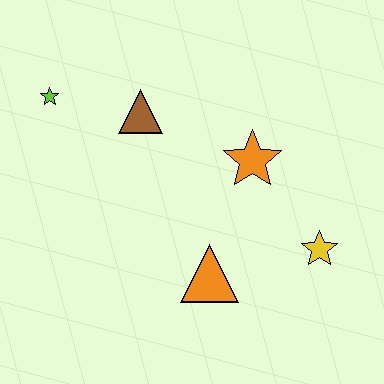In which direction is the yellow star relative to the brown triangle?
The yellow star is to the right of the brown triangle.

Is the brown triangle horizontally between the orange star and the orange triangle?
No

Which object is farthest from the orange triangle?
The lime star is farthest from the orange triangle.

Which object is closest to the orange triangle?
The yellow star is closest to the orange triangle.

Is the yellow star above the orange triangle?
Yes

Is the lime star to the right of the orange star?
No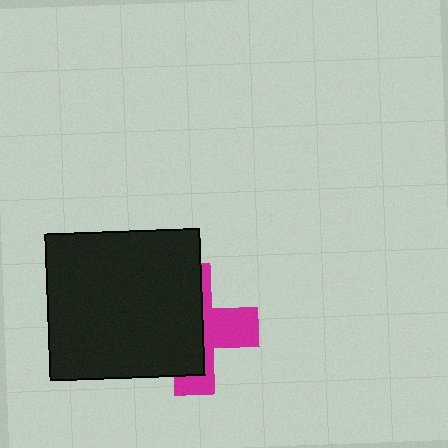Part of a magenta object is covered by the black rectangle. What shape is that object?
It is a cross.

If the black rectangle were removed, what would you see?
You would see the complete magenta cross.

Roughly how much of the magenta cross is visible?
A small part of it is visible (roughly 41%).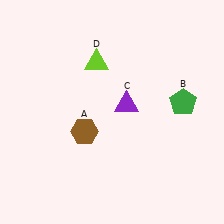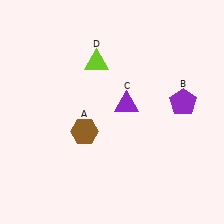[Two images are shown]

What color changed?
The pentagon (B) changed from green in Image 1 to purple in Image 2.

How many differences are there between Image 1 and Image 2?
There is 1 difference between the two images.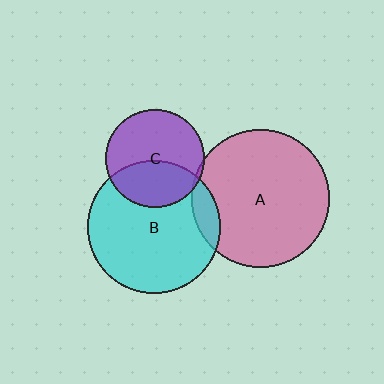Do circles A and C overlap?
Yes.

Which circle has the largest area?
Circle A (pink).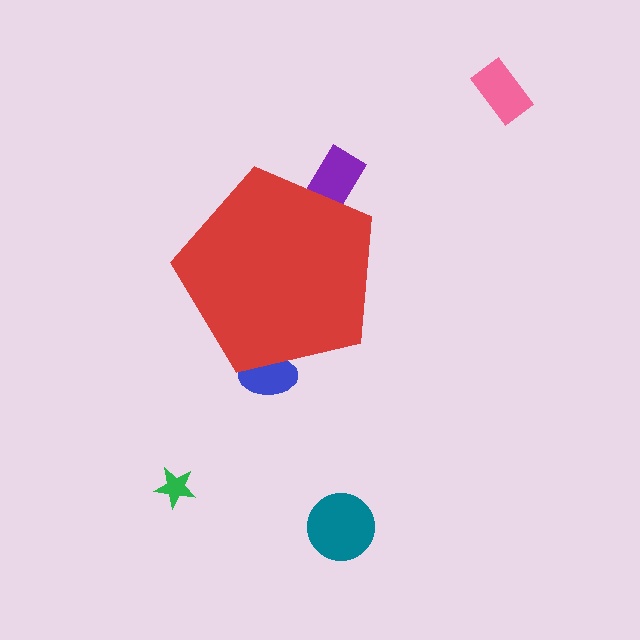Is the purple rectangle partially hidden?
Yes, the purple rectangle is partially hidden behind the red pentagon.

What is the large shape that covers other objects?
A red pentagon.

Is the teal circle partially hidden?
No, the teal circle is fully visible.